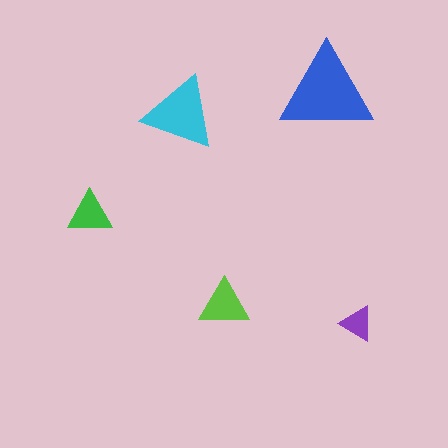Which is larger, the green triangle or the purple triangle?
The green one.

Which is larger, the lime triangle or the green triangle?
The lime one.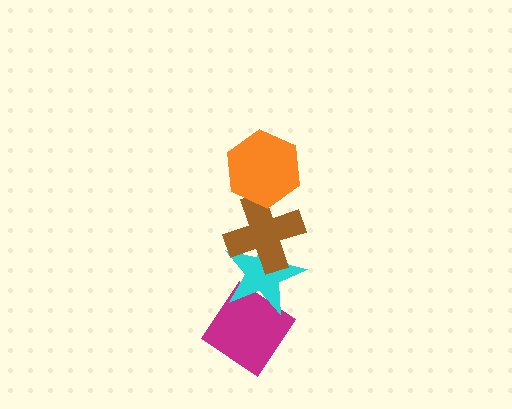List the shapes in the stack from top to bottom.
From top to bottom: the orange hexagon, the brown cross, the cyan star, the magenta diamond.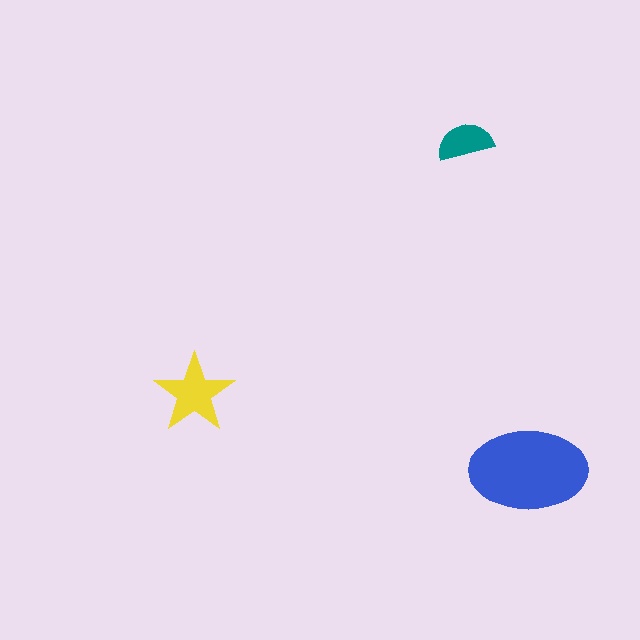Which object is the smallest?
The teal semicircle.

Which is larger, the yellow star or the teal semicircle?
The yellow star.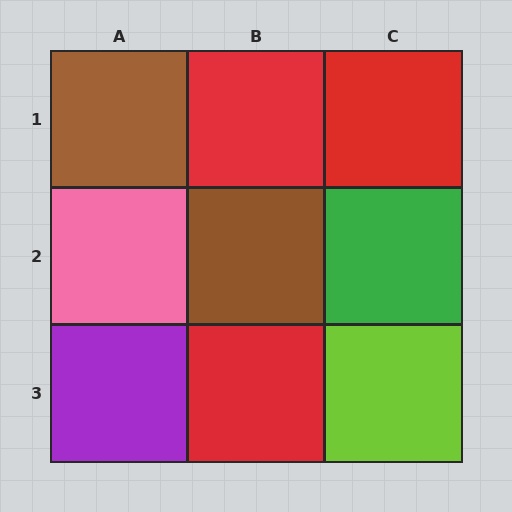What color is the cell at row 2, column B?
Brown.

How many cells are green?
1 cell is green.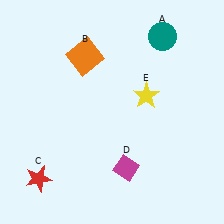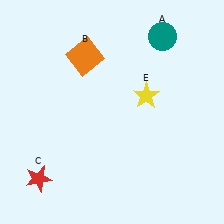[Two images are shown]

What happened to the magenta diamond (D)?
The magenta diamond (D) was removed in Image 2. It was in the bottom-right area of Image 1.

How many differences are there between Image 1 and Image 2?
There is 1 difference between the two images.